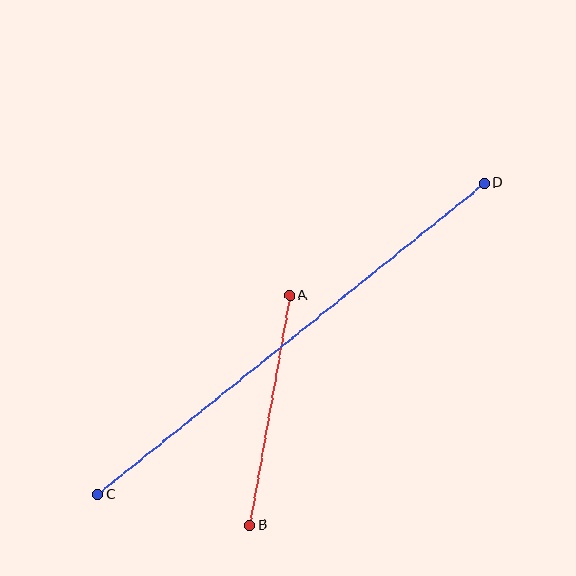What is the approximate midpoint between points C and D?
The midpoint is at approximately (291, 339) pixels.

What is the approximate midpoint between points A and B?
The midpoint is at approximately (270, 411) pixels.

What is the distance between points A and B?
The distance is approximately 233 pixels.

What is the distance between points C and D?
The distance is approximately 496 pixels.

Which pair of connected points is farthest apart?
Points C and D are farthest apart.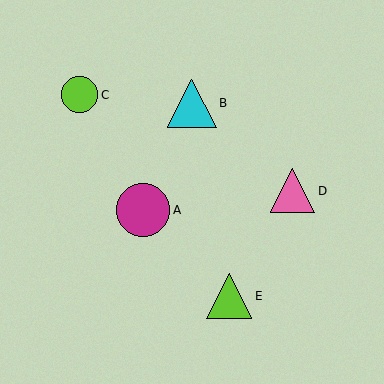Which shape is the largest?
The magenta circle (labeled A) is the largest.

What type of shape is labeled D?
Shape D is a pink triangle.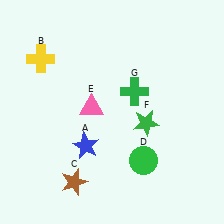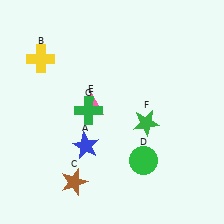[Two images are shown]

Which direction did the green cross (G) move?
The green cross (G) moved left.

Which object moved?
The green cross (G) moved left.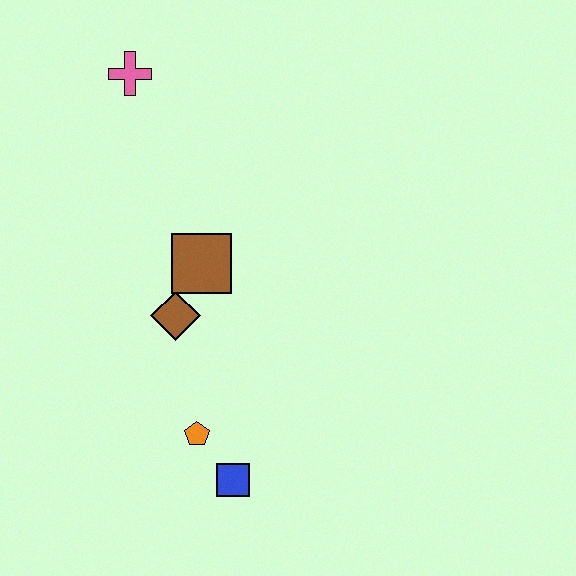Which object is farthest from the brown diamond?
The pink cross is farthest from the brown diamond.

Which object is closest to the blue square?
The orange pentagon is closest to the blue square.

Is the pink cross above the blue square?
Yes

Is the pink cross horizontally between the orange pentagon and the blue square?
No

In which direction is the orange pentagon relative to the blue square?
The orange pentagon is above the blue square.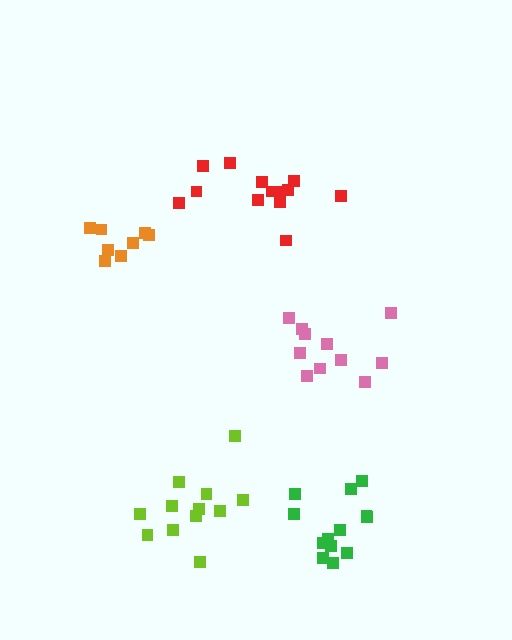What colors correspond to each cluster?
The clusters are colored: orange, pink, lime, green, red.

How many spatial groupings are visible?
There are 5 spatial groupings.